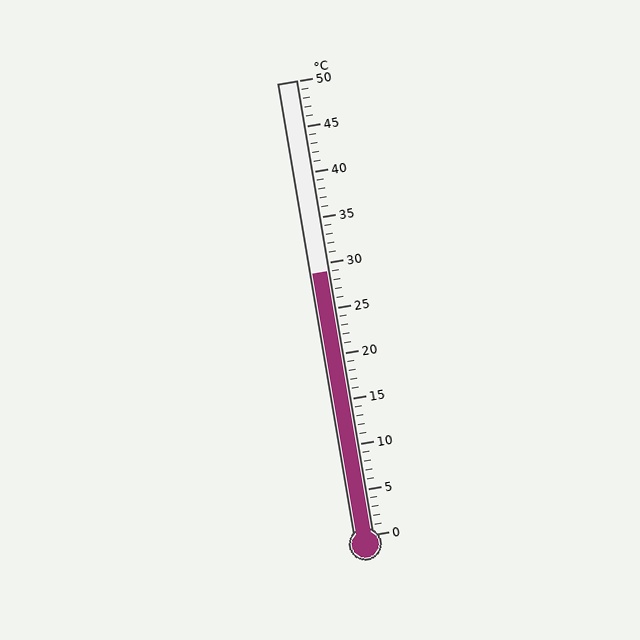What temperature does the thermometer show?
The thermometer shows approximately 29°C.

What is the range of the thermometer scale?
The thermometer scale ranges from 0°C to 50°C.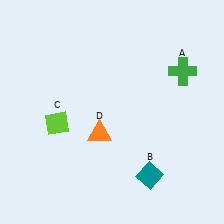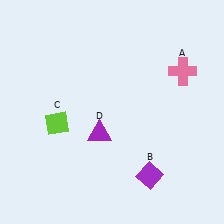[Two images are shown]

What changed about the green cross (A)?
In Image 1, A is green. In Image 2, it changed to pink.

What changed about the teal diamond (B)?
In Image 1, B is teal. In Image 2, it changed to purple.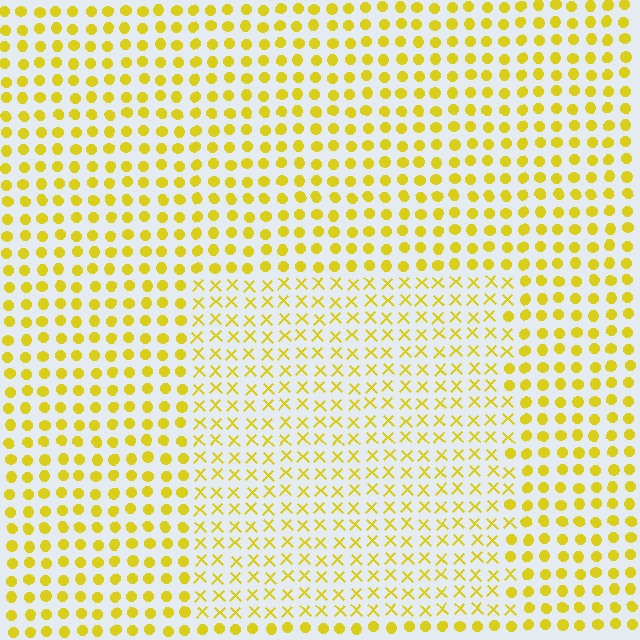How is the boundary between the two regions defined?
The boundary is defined by a change in element shape: X marks inside vs. circles outside. All elements share the same color and spacing.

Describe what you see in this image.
The image is filled with small yellow elements arranged in a uniform grid. A rectangle-shaped region contains X marks, while the surrounding area contains circles. The boundary is defined purely by the change in element shape.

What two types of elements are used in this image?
The image uses X marks inside the rectangle region and circles outside it.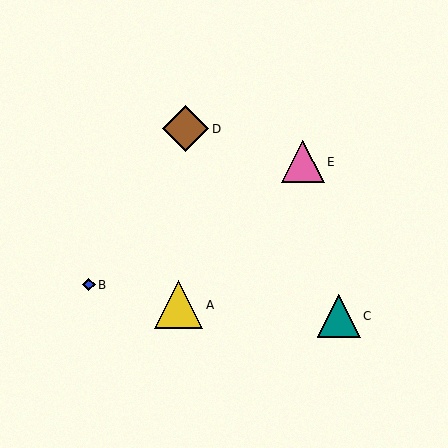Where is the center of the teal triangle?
The center of the teal triangle is at (339, 316).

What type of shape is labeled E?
Shape E is a pink triangle.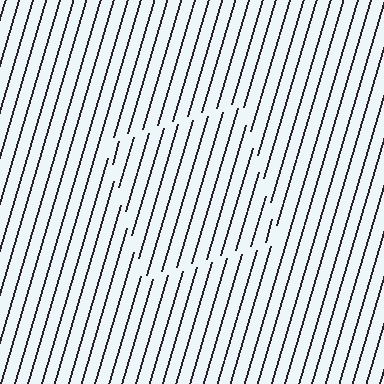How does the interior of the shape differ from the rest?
The interior of the shape contains the same grating, shifted by half a period — the contour is defined by the phase discontinuity where line-ends from the inner and outer gratings abut.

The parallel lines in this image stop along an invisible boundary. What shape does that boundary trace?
An illusory square. The interior of the shape contains the same grating, shifted by half a period — the contour is defined by the phase discontinuity where line-ends from the inner and outer gratings abut.